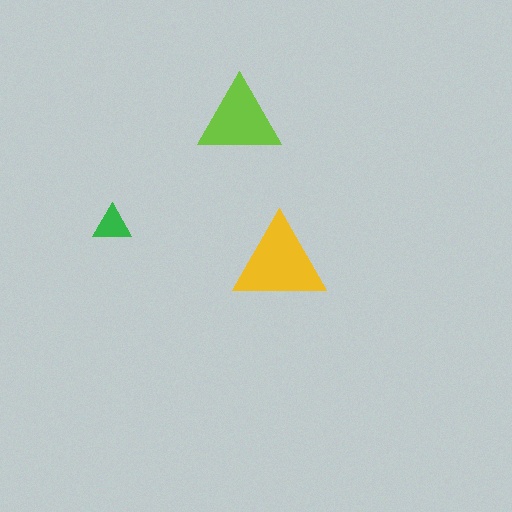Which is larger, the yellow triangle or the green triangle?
The yellow one.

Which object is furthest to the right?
The yellow triangle is rightmost.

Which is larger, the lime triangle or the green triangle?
The lime one.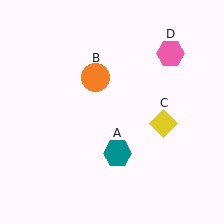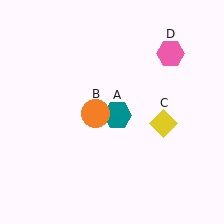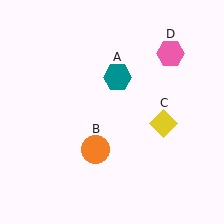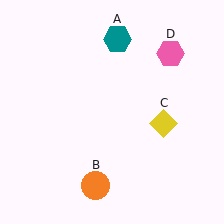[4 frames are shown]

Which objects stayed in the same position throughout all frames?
Yellow diamond (object C) and pink hexagon (object D) remained stationary.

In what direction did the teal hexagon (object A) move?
The teal hexagon (object A) moved up.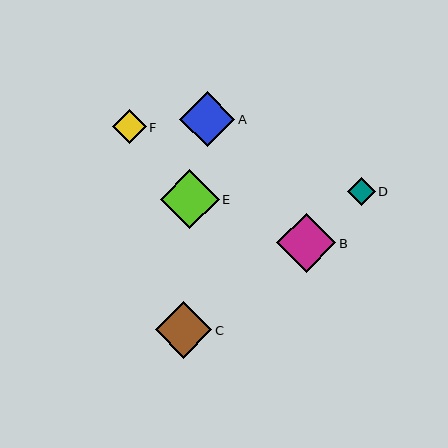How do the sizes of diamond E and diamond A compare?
Diamond E and diamond A are approximately the same size.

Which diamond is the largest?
Diamond E is the largest with a size of approximately 59 pixels.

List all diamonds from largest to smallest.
From largest to smallest: E, B, C, A, F, D.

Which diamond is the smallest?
Diamond D is the smallest with a size of approximately 28 pixels.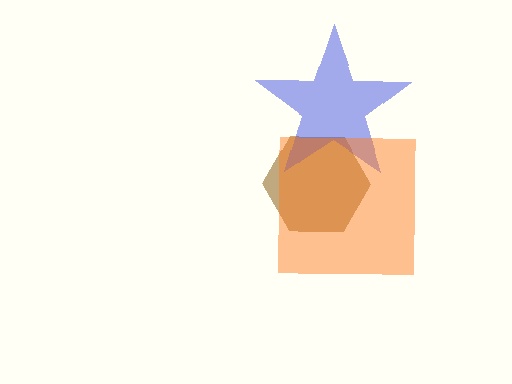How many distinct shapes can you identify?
There are 3 distinct shapes: a brown hexagon, a blue star, an orange square.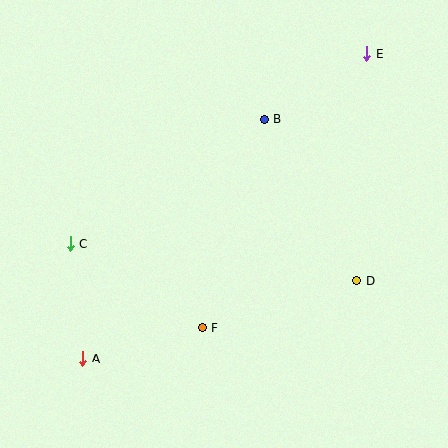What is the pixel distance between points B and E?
The distance between B and E is 121 pixels.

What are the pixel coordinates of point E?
Point E is at (366, 53).